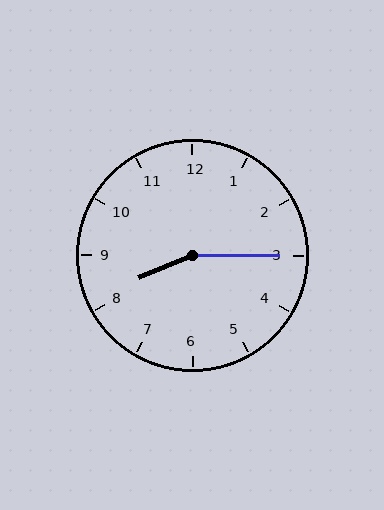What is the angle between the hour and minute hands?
Approximately 158 degrees.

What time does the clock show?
8:15.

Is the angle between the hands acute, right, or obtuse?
It is obtuse.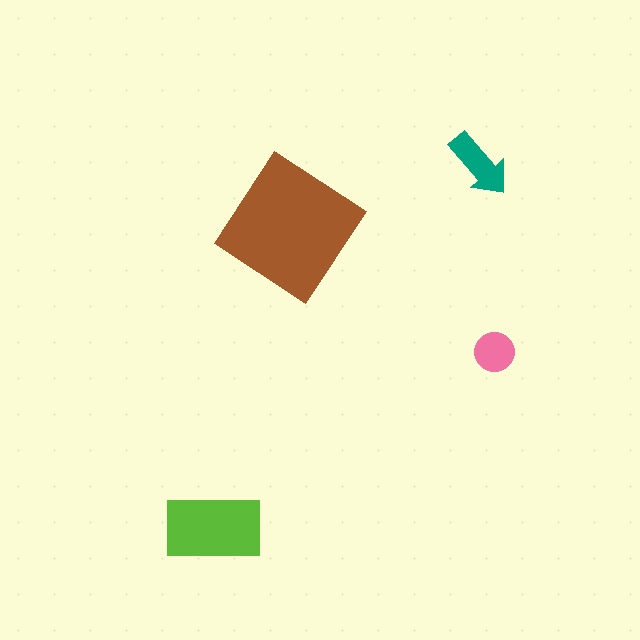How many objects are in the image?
There are 4 objects in the image.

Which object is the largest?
The brown diamond.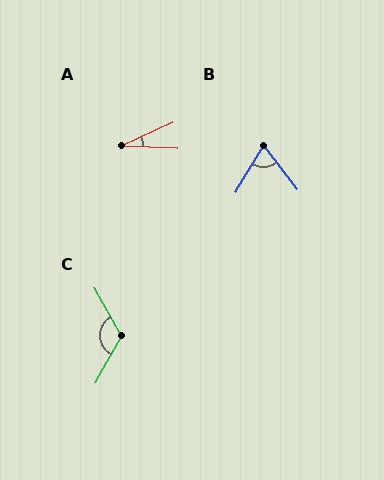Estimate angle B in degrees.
Approximately 68 degrees.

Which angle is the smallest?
A, at approximately 27 degrees.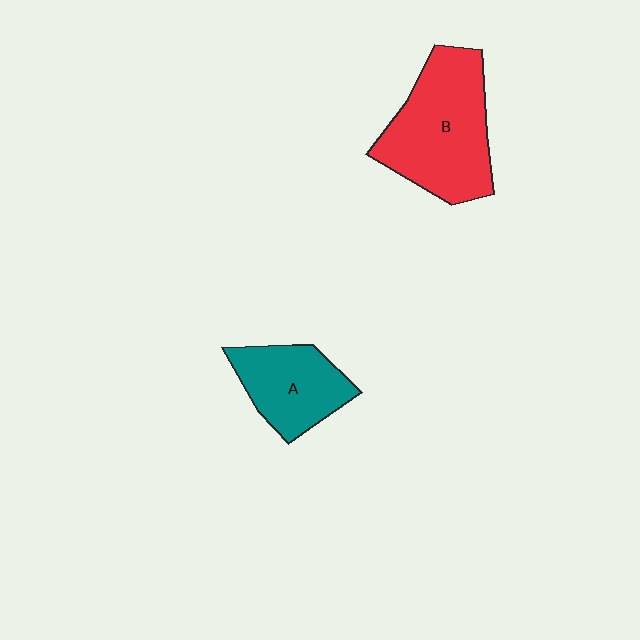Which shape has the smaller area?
Shape A (teal).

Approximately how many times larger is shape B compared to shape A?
Approximately 1.6 times.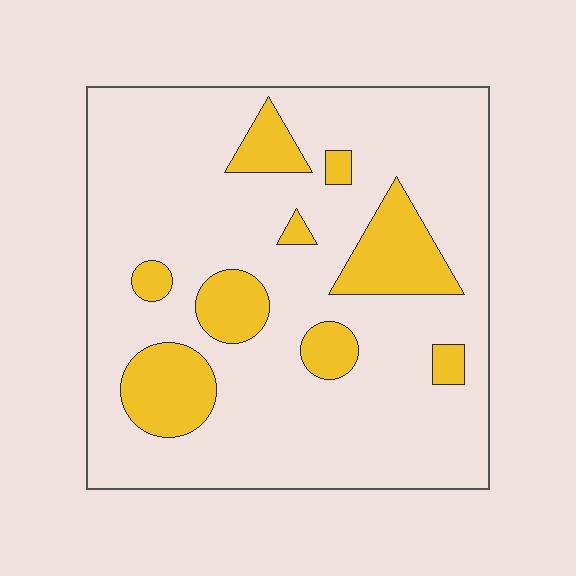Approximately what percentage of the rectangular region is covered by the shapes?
Approximately 20%.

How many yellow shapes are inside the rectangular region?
9.